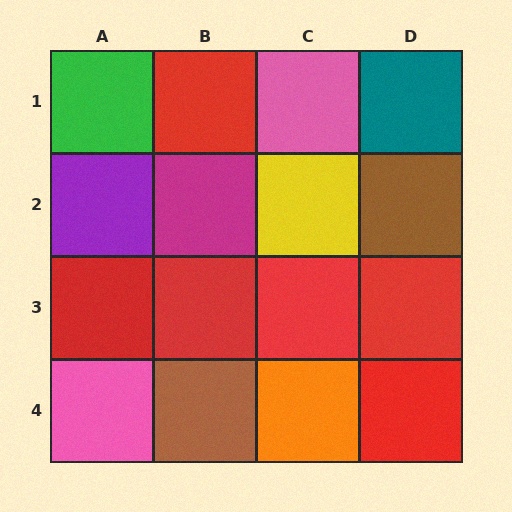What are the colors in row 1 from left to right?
Green, red, pink, teal.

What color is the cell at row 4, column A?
Pink.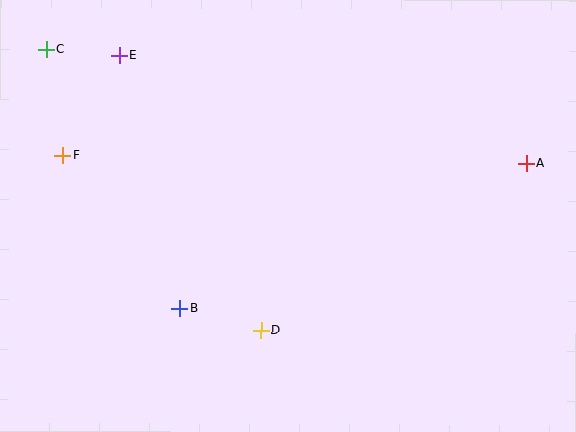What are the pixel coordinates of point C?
Point C is at (46, 49).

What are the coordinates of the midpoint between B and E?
The midpoint between B and E is at (149, 182).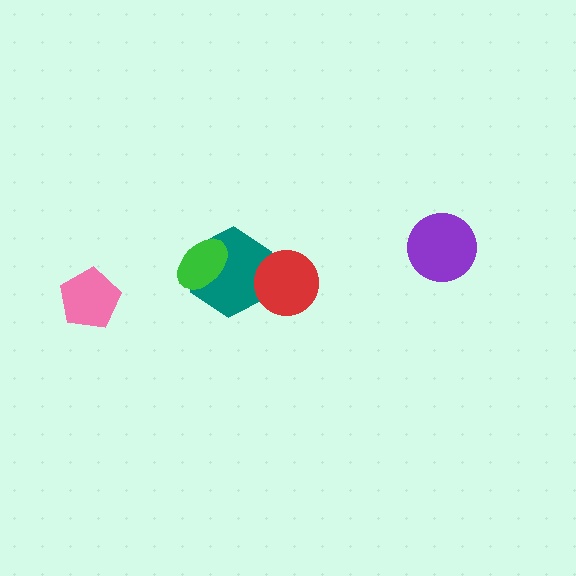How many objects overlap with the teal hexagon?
2 objects overlap with the teal hexagon.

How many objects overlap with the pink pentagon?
0 objects overlap with the pink pentagon.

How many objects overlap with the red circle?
1 object overlaps with the red circle.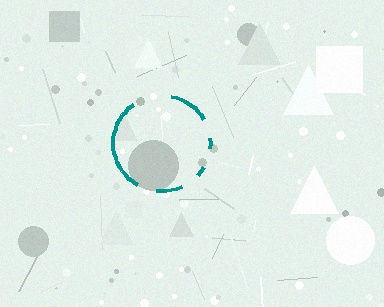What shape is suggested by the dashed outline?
The dashed outline suggests a circle.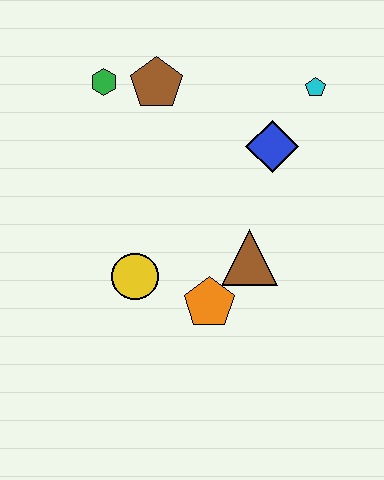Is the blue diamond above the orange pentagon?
Yes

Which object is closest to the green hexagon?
The brown pentagon is closest to the green hexagon.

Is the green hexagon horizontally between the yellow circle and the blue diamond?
No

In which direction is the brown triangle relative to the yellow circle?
The brown triangle is to the right of the yellow circle.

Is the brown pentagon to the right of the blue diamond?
No